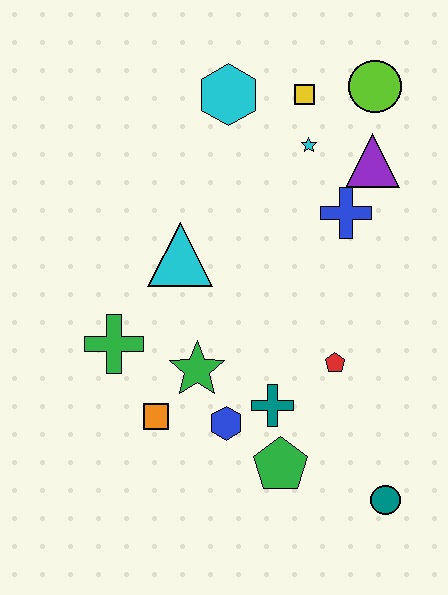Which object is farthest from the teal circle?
The cyan hexagon is farthest from the teal circle.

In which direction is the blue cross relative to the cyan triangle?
The blue cross is to the right of the cyan triangle.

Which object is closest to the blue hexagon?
The teal cross is closest to the blue hexagon.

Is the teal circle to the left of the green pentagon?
No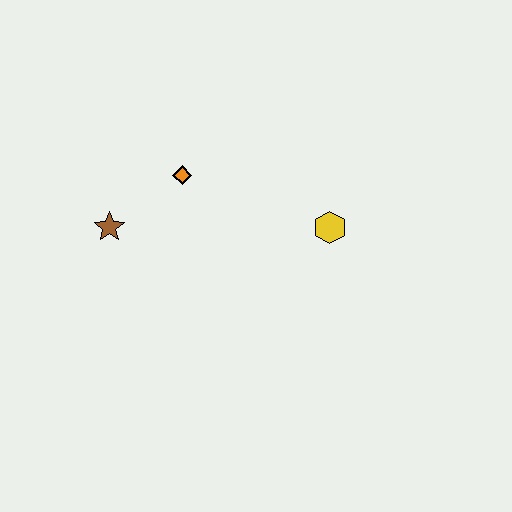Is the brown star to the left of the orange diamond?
Yes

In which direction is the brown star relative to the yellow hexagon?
The brown star is to the left of the yellow hexagon.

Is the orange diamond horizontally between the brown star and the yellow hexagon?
Yes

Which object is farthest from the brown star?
The yellow hexagon is farthest from the brown star.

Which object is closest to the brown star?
The orange diamond is closest to the brown star.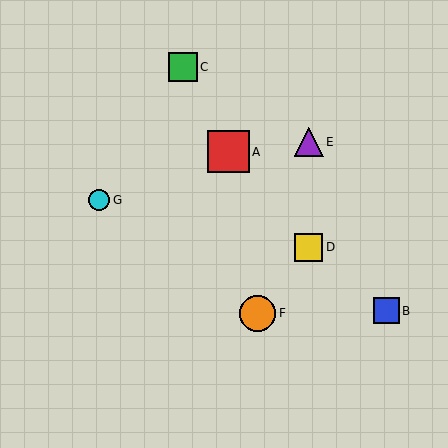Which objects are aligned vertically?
Objects D, E are aligned vertically.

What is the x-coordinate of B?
Object B is at x≈386.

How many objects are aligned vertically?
2 objects (D, E) are aligned vertically.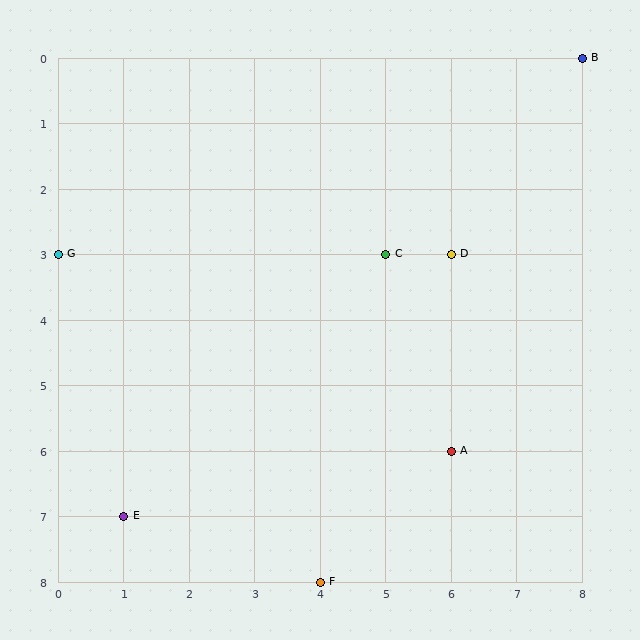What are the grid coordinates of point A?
Point A is at grid coordinates (6, 6).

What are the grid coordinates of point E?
Point E is at grid coordinates (1, 7).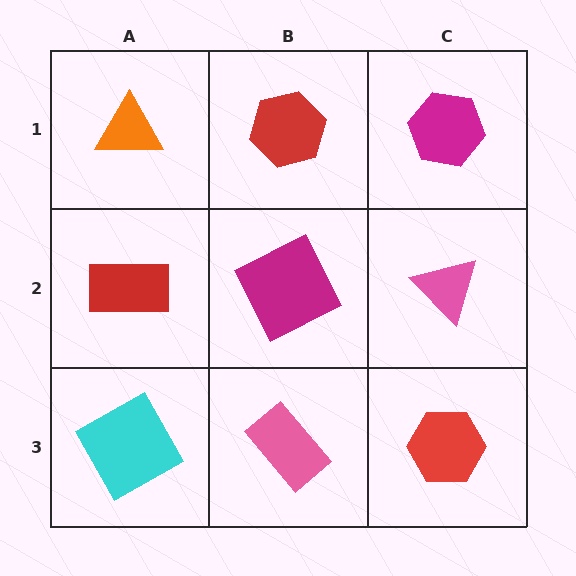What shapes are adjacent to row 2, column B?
A red hexagon (row 1, column B), a pink rectangle (row 3, column B), a red rectangle (row 2, column A), a pink triangle (row 2, column C).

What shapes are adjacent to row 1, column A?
A red rectangle (row 2, column A), a red hexagon (row 1, column B).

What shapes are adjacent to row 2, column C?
A magenta hexagon (row 1, column C), a red hexagon (row 3, column C), a magenta square (row 2, column B).